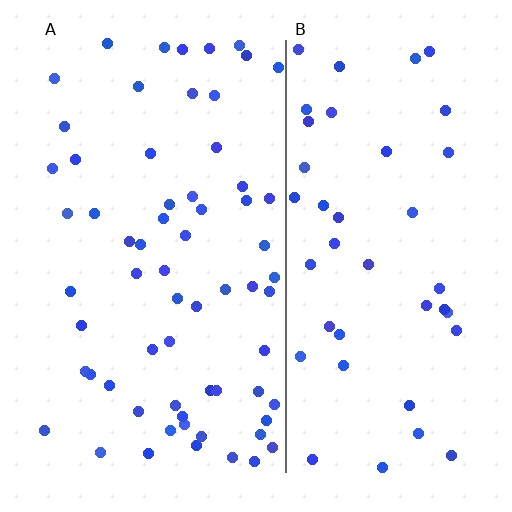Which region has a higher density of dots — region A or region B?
A (the left).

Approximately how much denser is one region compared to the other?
Approximately 1.5× — region A over region B.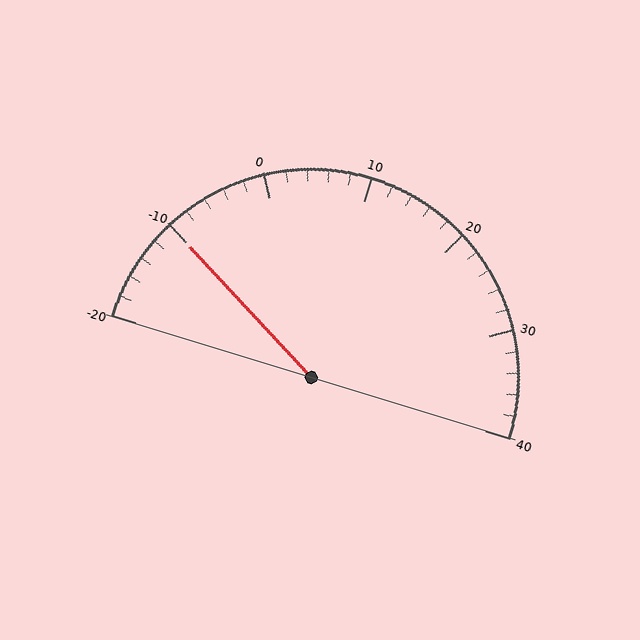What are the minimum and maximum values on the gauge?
The gauge ranges from -20 to 40.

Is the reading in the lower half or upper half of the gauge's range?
The reading is in the lower half of the range (-20 to 40).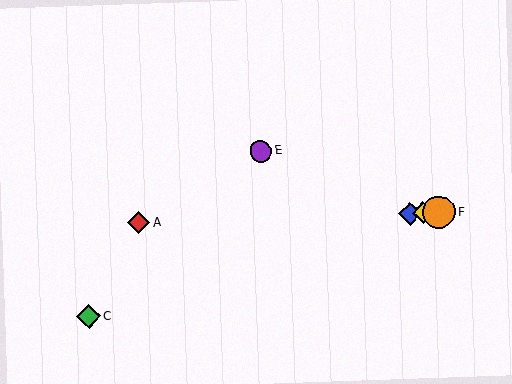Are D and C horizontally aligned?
No, D is at y≈213 and C is at y≈316.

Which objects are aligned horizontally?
Objects A, B, D, F are aligned horizontally.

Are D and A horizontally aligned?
Yes, both are at y≈213.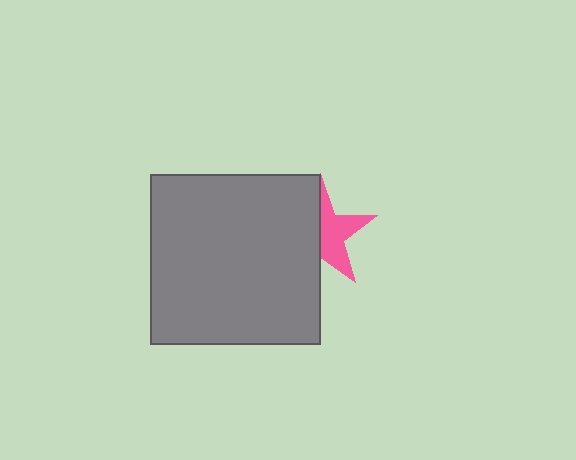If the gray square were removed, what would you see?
You would see the complete pink star.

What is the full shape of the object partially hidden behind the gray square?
The partially hidden object is a pink star.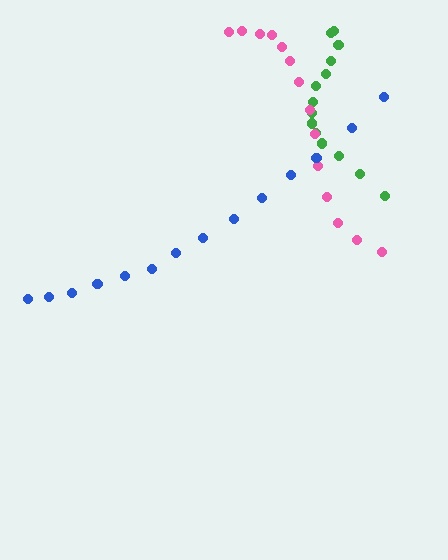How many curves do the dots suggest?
There are 3 distinct paths.